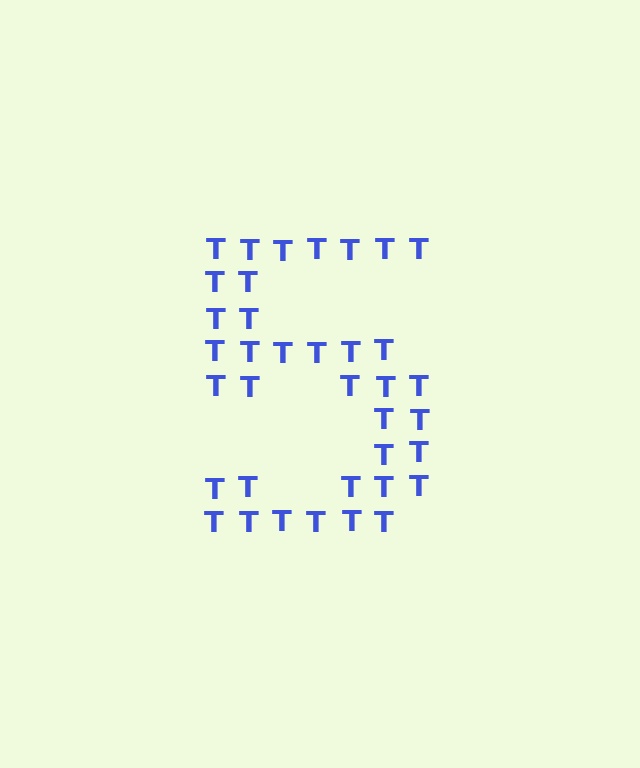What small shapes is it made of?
It is made of small letter T's.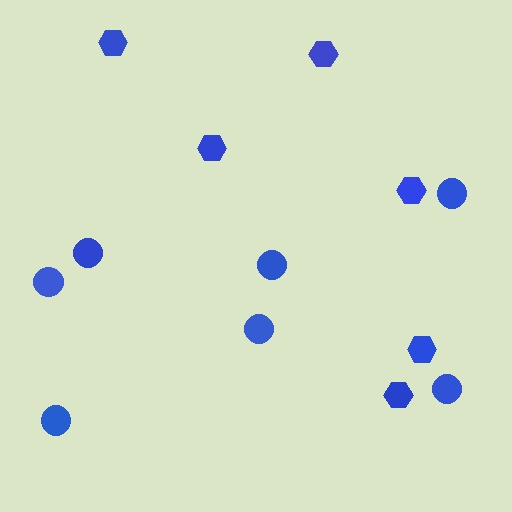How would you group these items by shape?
There are 2 groups: one group of circles (7) and one group of hexagons (6).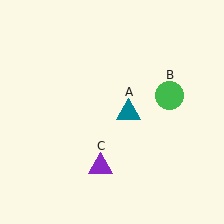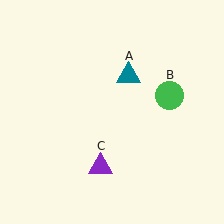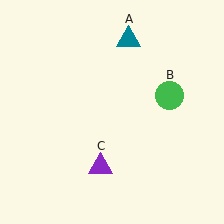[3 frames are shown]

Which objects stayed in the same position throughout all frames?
Green circle (object B) and purple triangle (object C) remained stationary.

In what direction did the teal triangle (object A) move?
The teal triangle (object A) moved up.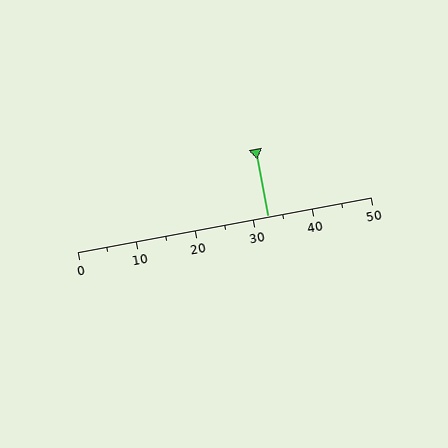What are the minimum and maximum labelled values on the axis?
The axis runs from 0 to 50.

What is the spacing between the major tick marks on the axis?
The major ticks are spaced 10 apart.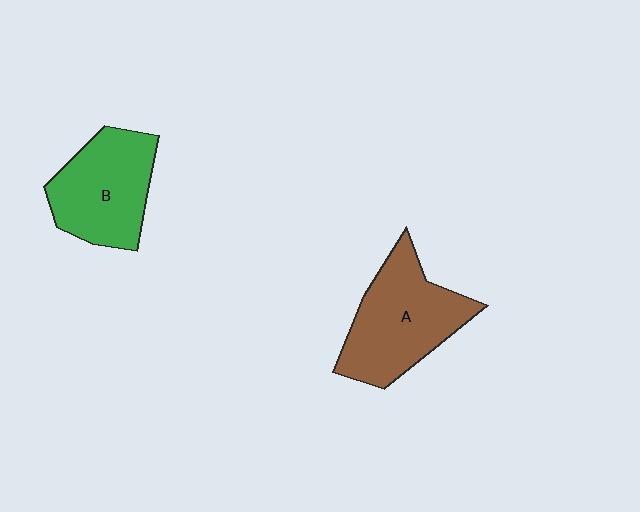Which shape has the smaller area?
Shape B (green).